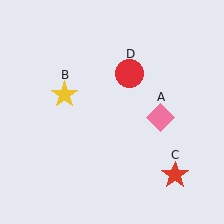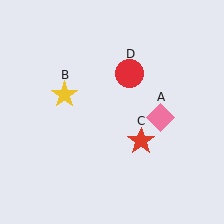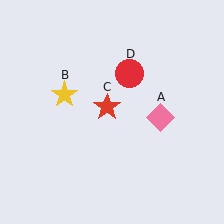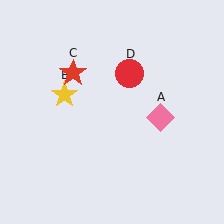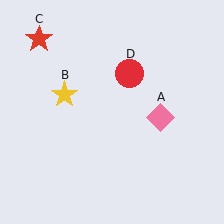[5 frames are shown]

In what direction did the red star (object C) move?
The red star (object C) moved up and to the left.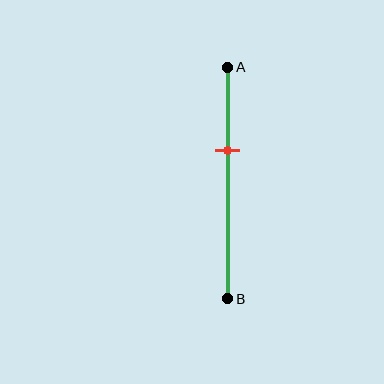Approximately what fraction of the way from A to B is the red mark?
The red mark is approximately 35% of the way from A to B.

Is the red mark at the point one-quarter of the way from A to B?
No, the mark is at about 35% from A, not at the 25% one-quarter point.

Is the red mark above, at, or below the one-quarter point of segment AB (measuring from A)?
The red mark is below the one-quarter point of segment AB.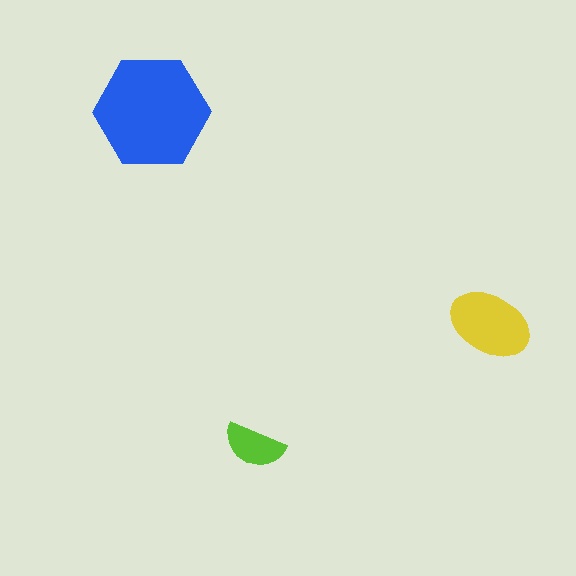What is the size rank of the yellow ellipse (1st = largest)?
2nd.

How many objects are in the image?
There are 3 objects in the image.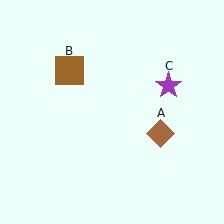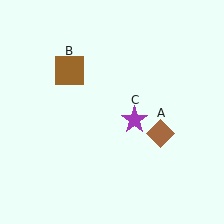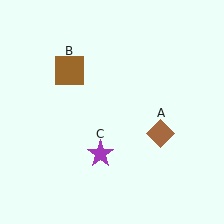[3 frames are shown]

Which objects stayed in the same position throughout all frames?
Brown diamond (object A) and brown square (object B) remained stationary.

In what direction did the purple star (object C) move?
The purple star (object C) moved down and to the left.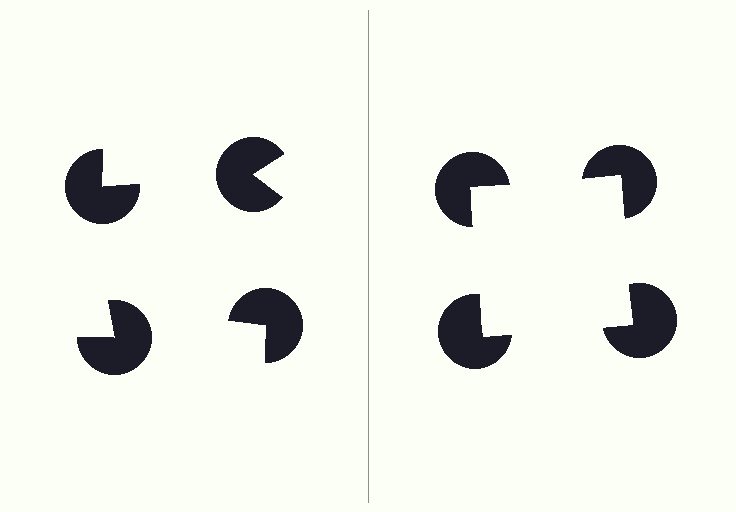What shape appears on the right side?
An illusory square.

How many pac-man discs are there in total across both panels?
8 — 4 on each side.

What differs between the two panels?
The pac-man discs are positioned identically on both sides; only the wedge orientations differ. On the right they align to a square; on the left they are misaligned.